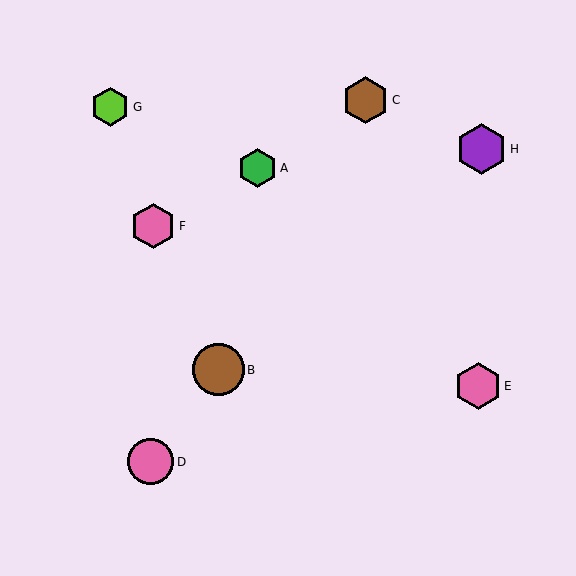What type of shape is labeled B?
Shape B is a brown circle.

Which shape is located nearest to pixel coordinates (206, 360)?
The brown circle (labeled B) at (218, 370) is nearest to that location.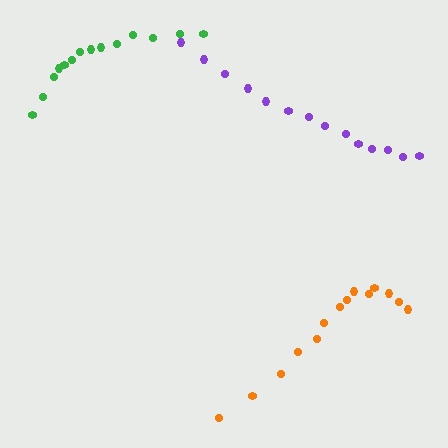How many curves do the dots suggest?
There are 3 distinct paths.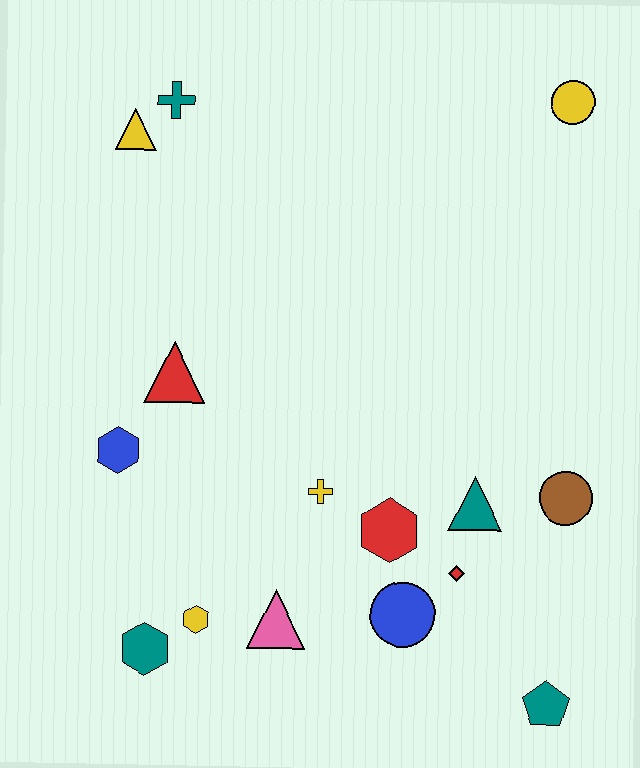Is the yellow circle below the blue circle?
No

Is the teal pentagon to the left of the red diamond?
No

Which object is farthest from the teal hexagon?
The yellow circle is farthest from the teal hexagon.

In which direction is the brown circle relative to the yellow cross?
The brown circle is to the right of the yellow cross.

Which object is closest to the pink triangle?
The yellow hexagon is closest to the pink triangle.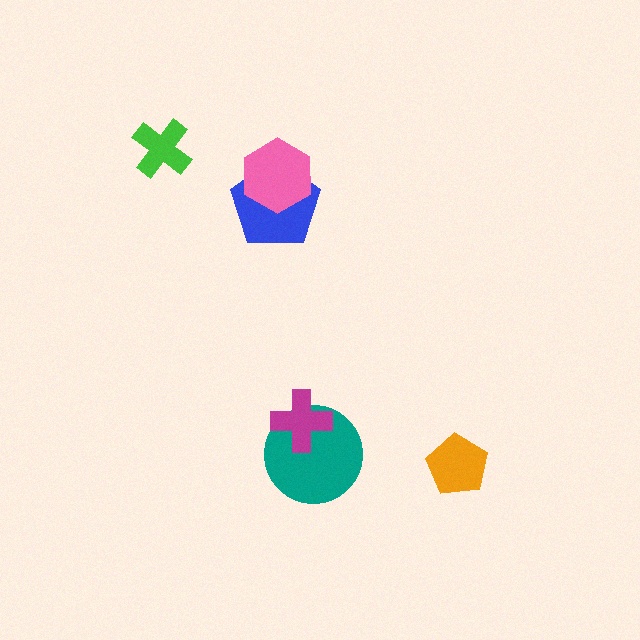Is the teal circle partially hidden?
Yes, it is partially covered by another shape.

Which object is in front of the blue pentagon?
The pink hexagon is in front of the blue pentagon.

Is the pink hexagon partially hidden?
No, no other shape covers it.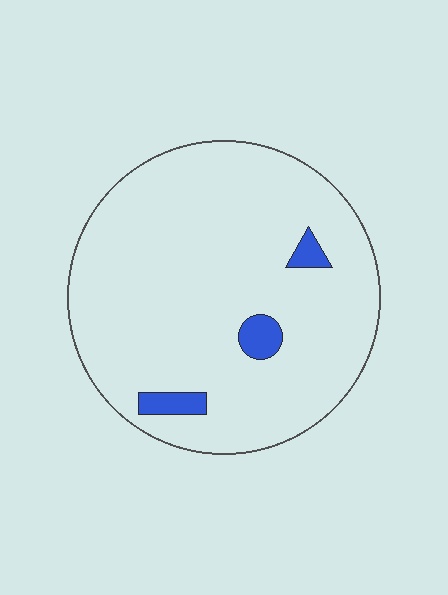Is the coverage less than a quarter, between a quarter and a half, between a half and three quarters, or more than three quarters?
Less than a quarter.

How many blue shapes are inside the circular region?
3.